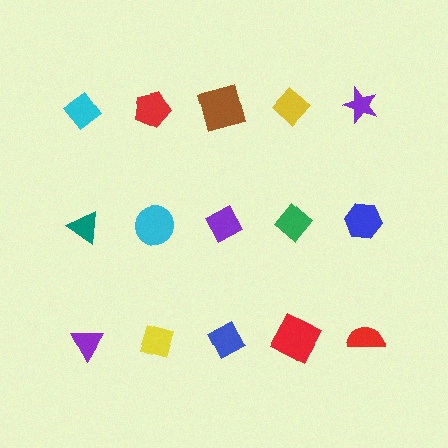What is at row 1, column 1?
A cyan diamond.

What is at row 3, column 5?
A red semicircle.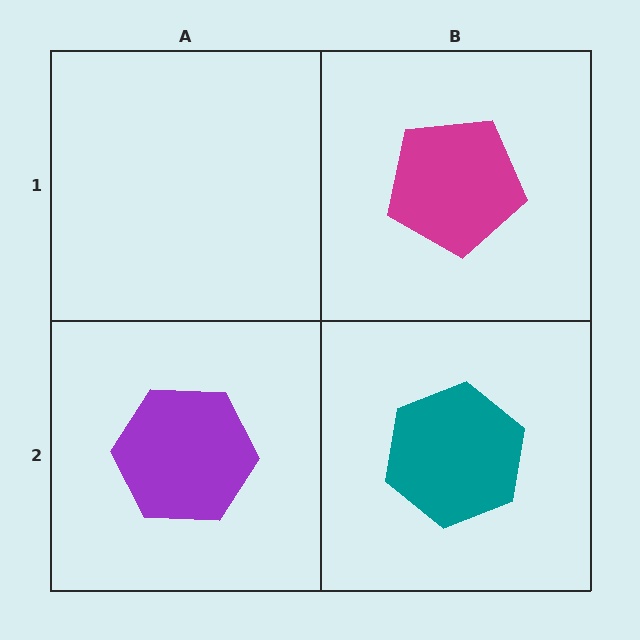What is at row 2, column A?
A purple hexagon.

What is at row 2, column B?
A teal hexagon.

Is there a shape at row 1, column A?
No, that cell is empty.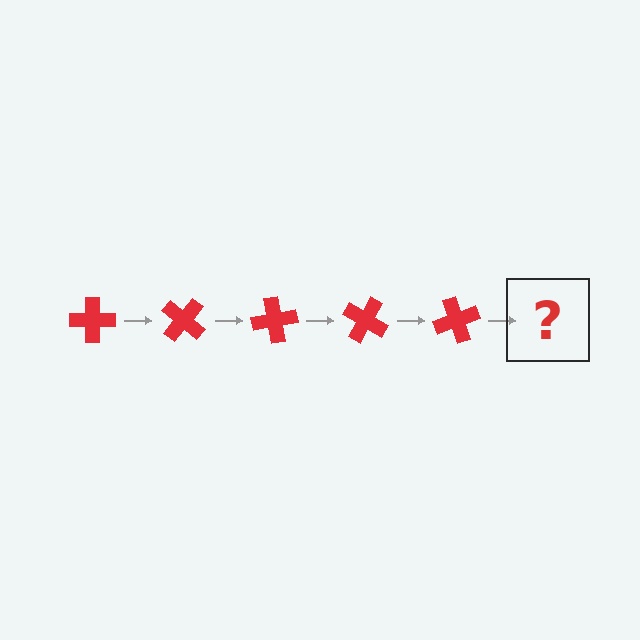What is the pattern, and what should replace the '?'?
The pattern is that the cross rotates 40 degrees each step. The '?' should be a red cross rotated 200 degrees.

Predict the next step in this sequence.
The next step is a red cross rotated 200 degrees.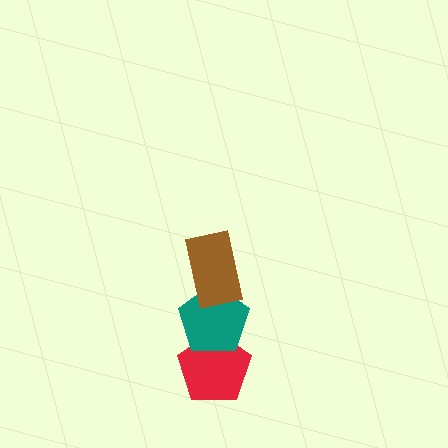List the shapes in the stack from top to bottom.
From top to bottom: the brown rectangle, the teal pentagon, the red pentagon.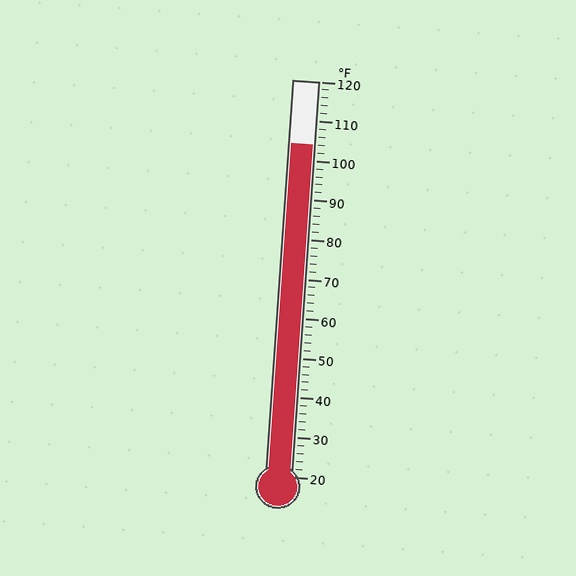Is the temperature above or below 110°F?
The temperature is below 110°F.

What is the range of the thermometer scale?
The thermometer scale ranges from 20°F to 120°F.